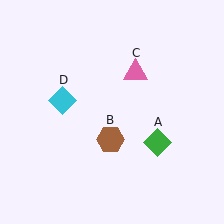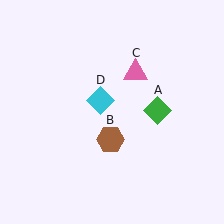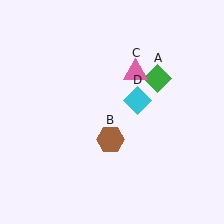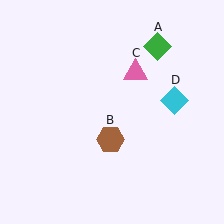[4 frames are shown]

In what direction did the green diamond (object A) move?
The green diamond (object A) moved up.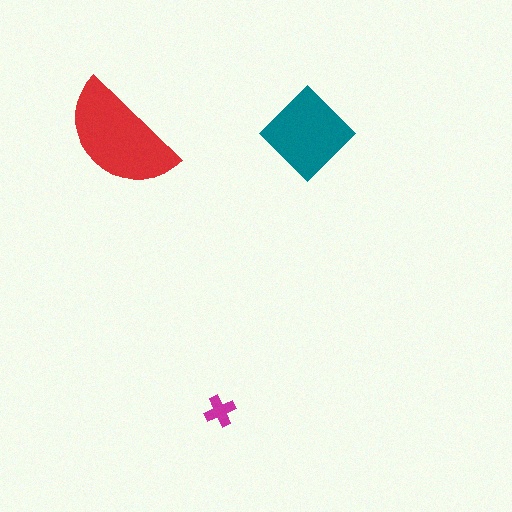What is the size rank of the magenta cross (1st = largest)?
3rd.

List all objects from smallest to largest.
The magenta cross, the teal diamond, the red semicircle.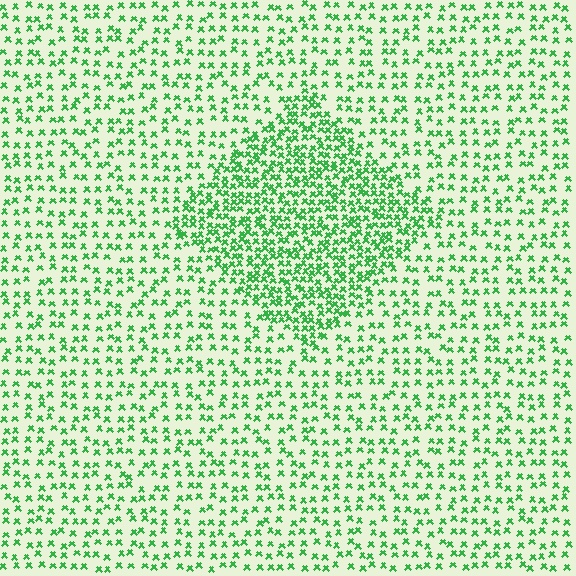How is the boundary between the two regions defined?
The boundary is defined by a change in element density (approximately 2.1x ratio). All elements are the same color, size, and shape.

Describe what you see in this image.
The image contains small green elements arranged at two different densities. A diamond-shaped region is visible where the elements are more densely packed than the surrounding area.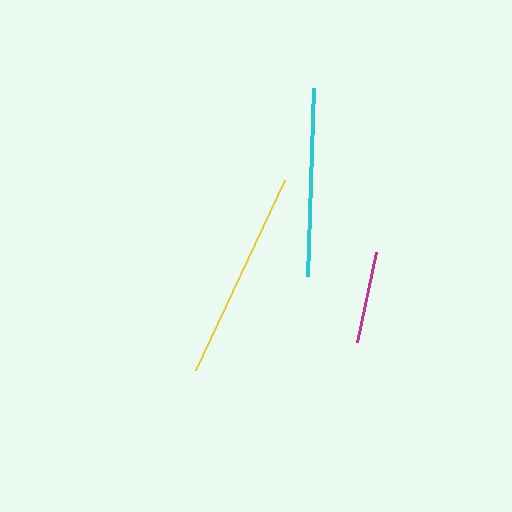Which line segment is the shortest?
The magenta line is the shortest at approximately 93 pixels.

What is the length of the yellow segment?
The yellow segment is approximately 209 pixels long.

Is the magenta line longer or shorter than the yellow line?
The yellow line is longer than the magenta line.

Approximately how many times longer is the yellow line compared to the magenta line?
The yellow line is approximately 2.3 times the length of the magenta line.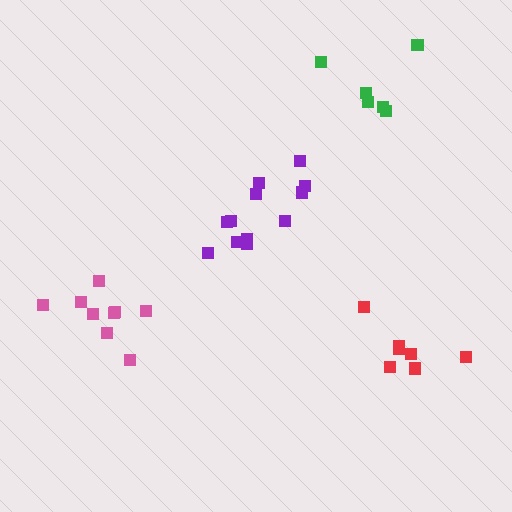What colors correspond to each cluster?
The clusters are colored: pink, purple, green, red.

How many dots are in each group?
Group 1: 9 dots, Group 2: 12 dots, Group 3: 6 dots, Group 4: 7 dots (34 total).